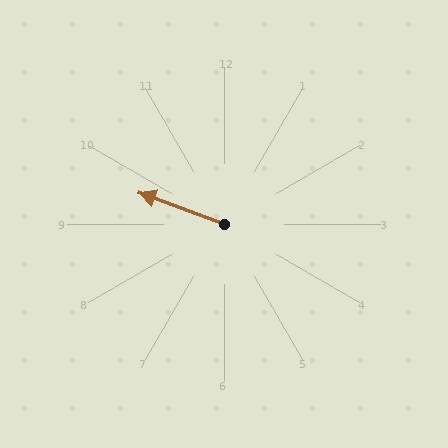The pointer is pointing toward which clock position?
Roughly 10 o'clock.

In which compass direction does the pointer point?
West.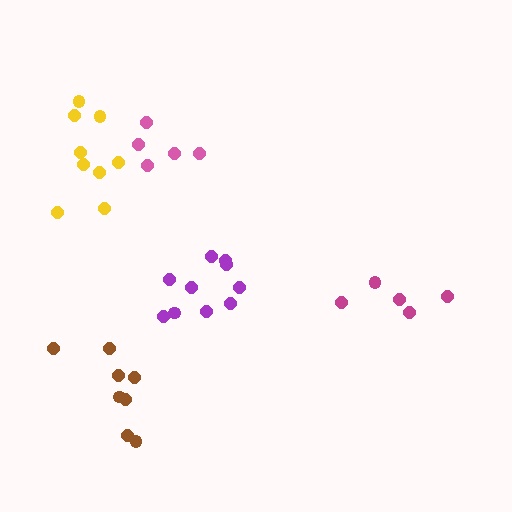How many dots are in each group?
Group 1: 9 dots, Group 2: 10 dots, Group 3: 8 dots, Group 4: 5 dots, Group 5: 5 dots (37 total).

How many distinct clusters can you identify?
There are 5 distinct clusters.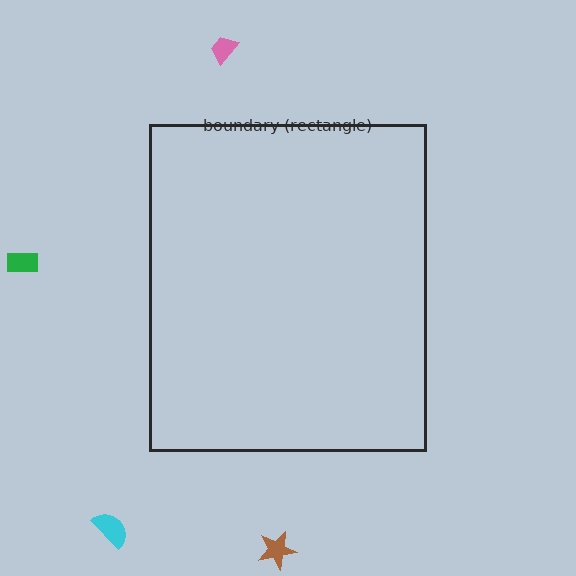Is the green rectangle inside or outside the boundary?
Outside.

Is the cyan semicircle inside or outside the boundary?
Outside.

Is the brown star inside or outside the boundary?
Outside.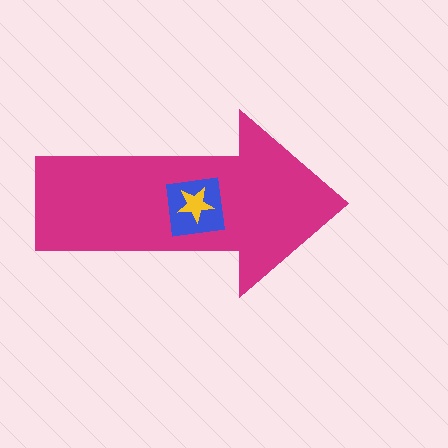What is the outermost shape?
The magenta arrow.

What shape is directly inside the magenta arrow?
The blue square.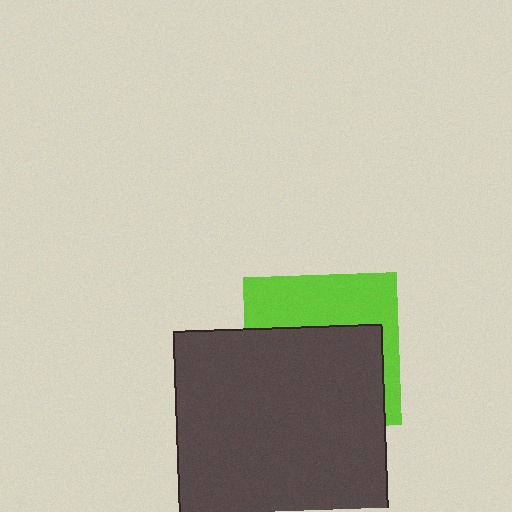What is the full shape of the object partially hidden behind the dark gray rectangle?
The partially hidden object is a lime square.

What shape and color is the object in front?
The object in front is a dark gray rectangle.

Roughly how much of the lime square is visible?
A small part of it is visible (roughly 40%).